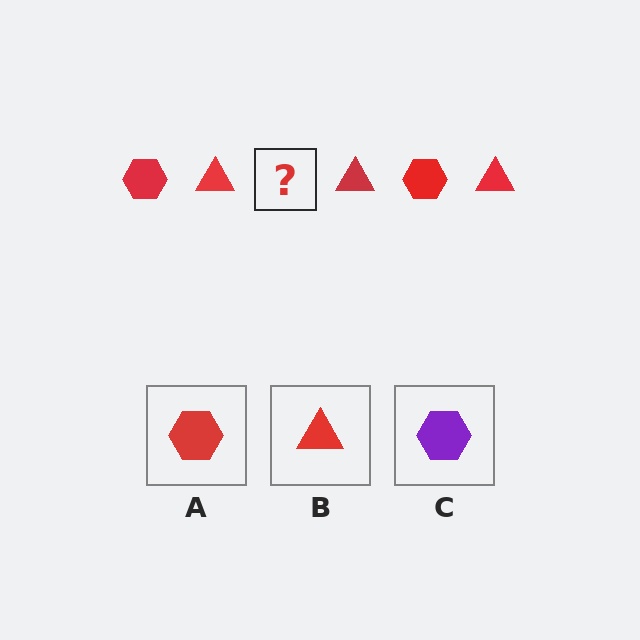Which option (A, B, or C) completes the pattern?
A.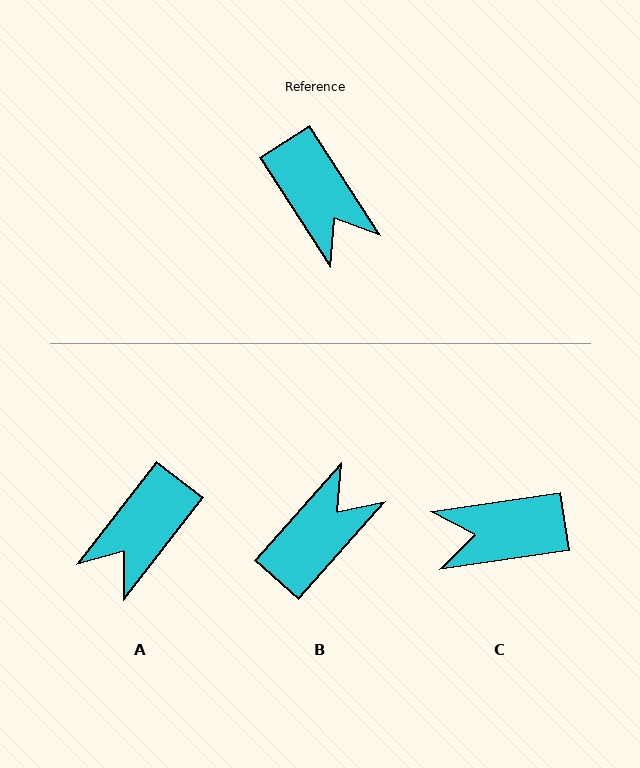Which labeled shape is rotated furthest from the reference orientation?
C, about 114 degrees away.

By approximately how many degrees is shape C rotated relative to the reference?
Approximately 114 degrees clockwise.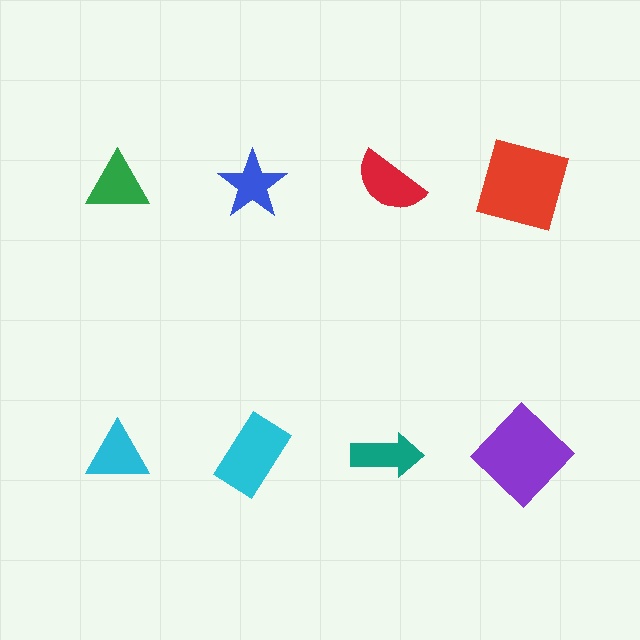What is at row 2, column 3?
A teal arrow.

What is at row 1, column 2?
A blue star.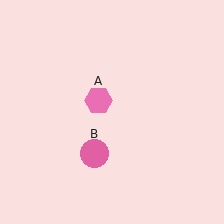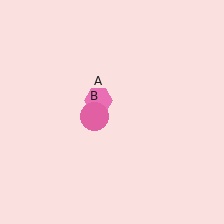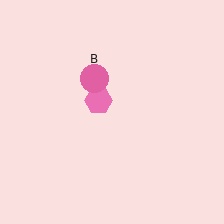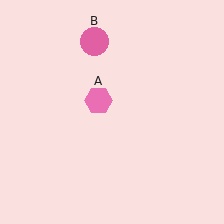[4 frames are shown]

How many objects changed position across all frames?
1 object changed position: pink circle (object B).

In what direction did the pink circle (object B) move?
The pink circle (object B) moved up.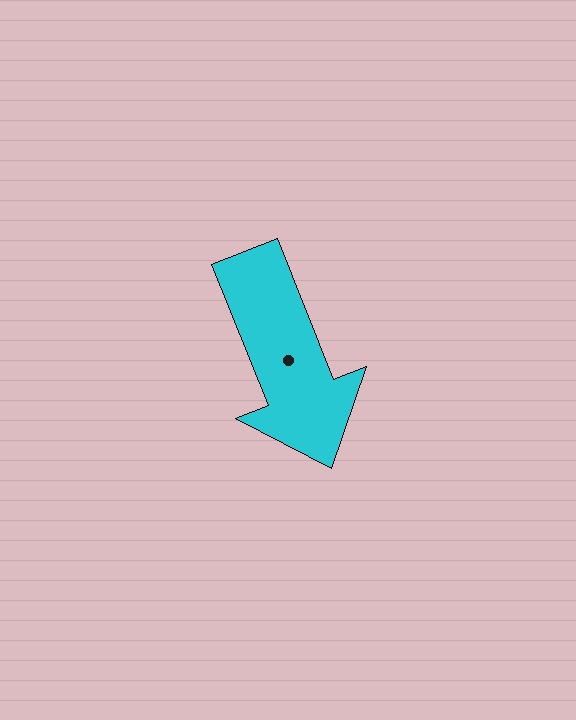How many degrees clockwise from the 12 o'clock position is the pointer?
Approximately 158 degrees.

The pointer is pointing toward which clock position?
Roughly 5 o'clock.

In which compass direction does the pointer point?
South.